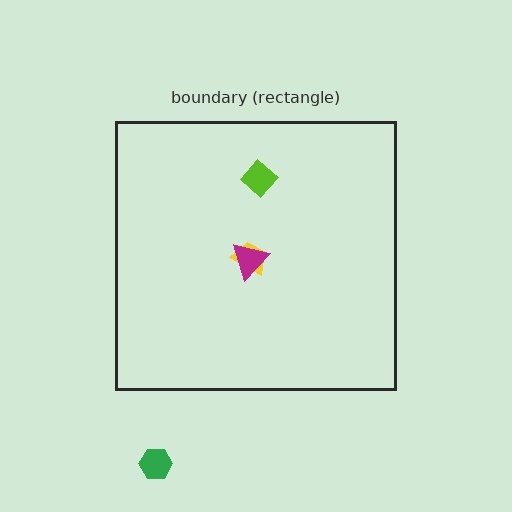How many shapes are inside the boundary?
3 inside, 1 outside.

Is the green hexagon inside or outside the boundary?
Outside.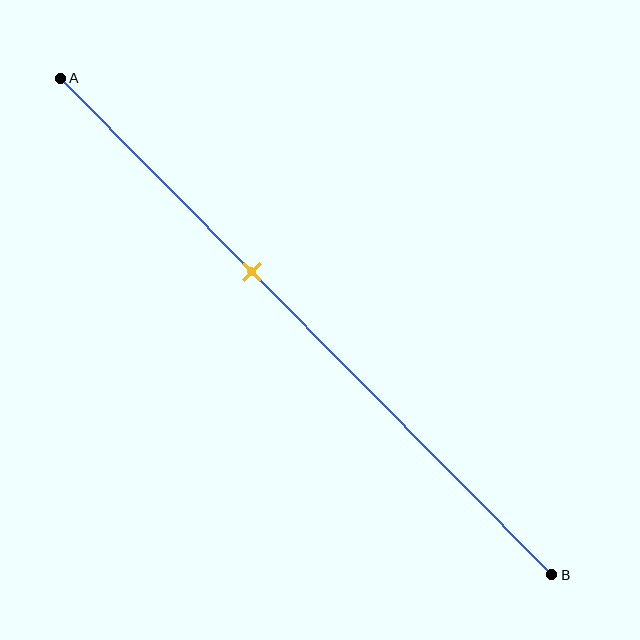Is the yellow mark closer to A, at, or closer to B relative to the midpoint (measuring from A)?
The yellow mark is closer to point A than the midpoint of segment AB.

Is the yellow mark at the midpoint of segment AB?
No, the mark is at about 40% from A, not at the 50% midpoint.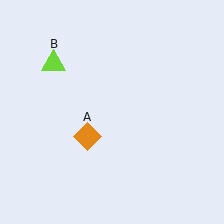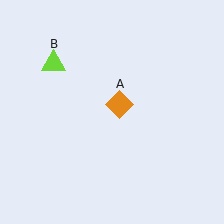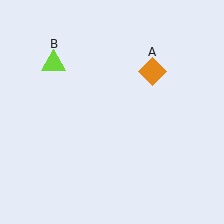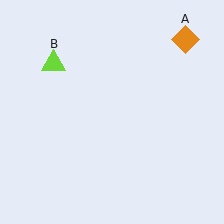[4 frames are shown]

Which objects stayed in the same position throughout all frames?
Lime triangle (object B) remained stationary.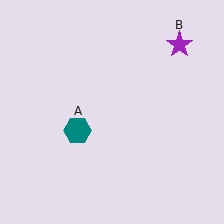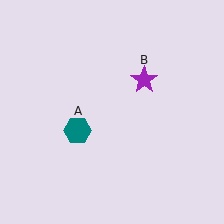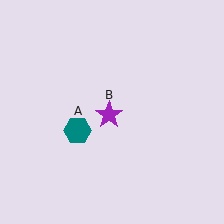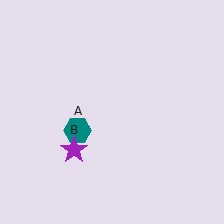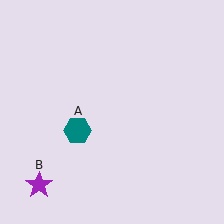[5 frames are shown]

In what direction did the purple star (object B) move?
The purple star (object B) moved down and to the left.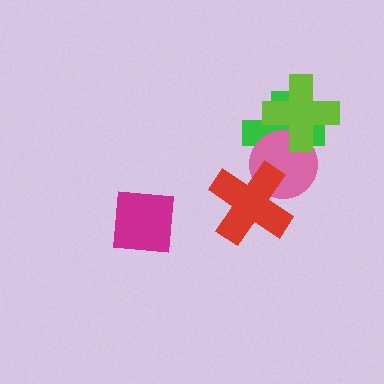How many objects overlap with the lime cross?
2 objects overlap with the lime cross.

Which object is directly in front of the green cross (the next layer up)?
The pink circle is directly in front of the green cross.